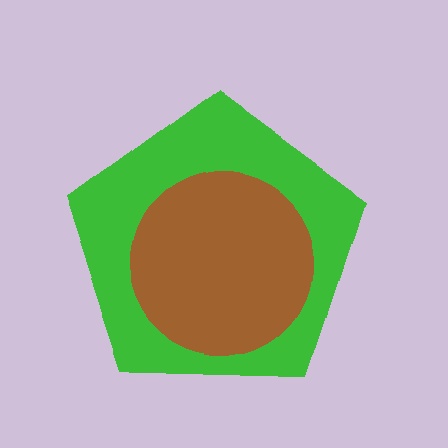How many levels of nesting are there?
2.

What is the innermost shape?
The brown circle.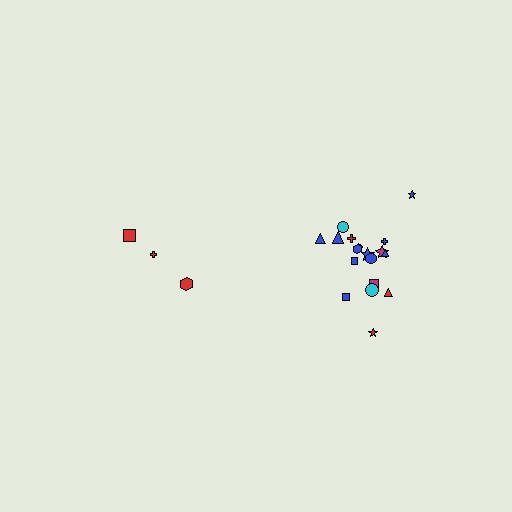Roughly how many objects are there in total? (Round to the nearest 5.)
Roughly 20 objects in total.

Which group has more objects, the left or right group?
The right group.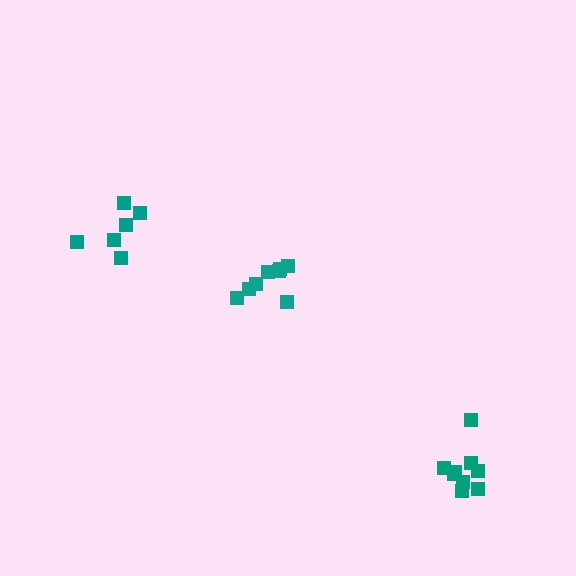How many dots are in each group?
Group 1: 8 dots, Group 2: 9 dots, Group 3: 6 dots (23 total).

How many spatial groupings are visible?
There are 3 spatial groupings.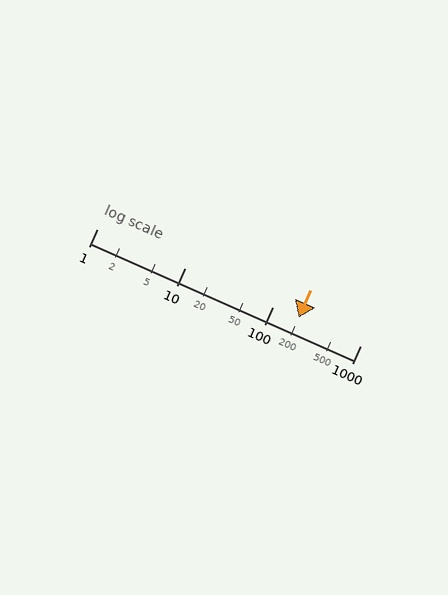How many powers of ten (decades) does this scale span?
The scale spans 3 decades, from 1 to 1000.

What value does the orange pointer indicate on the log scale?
The pointer indicates approximately 200.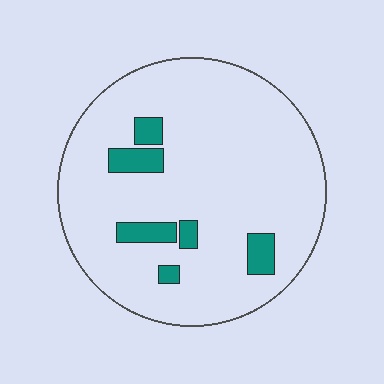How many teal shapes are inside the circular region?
6.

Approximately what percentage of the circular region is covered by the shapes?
Approximately 10%.